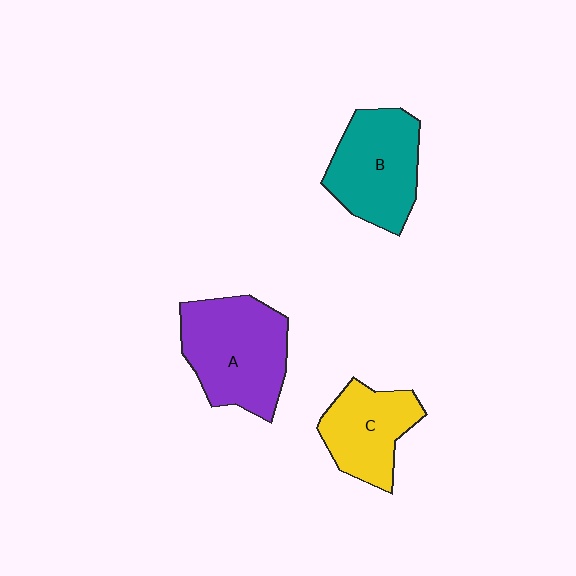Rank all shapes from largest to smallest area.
From largest to smallest: A (purple), B (teal), C (yellow).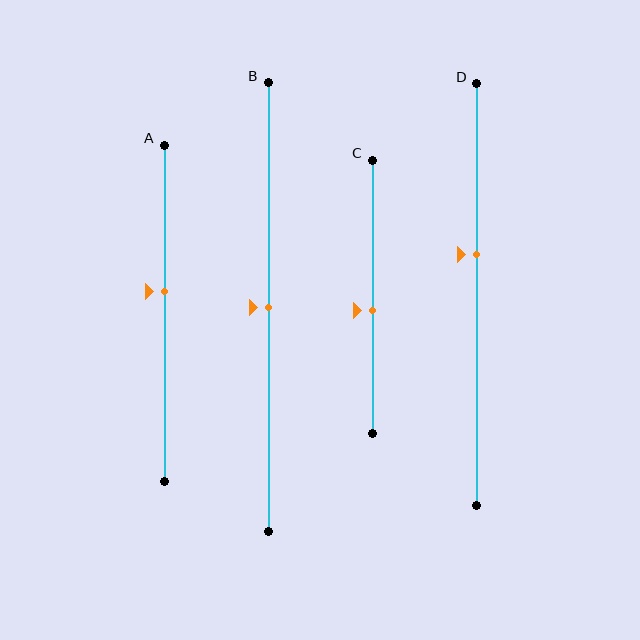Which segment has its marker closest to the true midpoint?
Segment B has its marker closest to the true midpoint.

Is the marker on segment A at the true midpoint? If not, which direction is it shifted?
No, the marker on segment A is shifted upward by about 7% of the segment length.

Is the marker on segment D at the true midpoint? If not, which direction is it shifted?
No, the marker on segment D is shifted upward by about 10% of the segment length.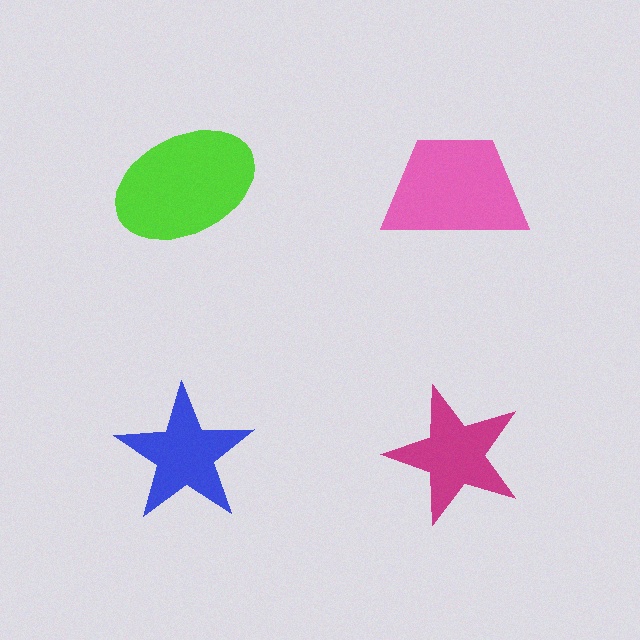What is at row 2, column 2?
A magenta star.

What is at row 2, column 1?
A blue star.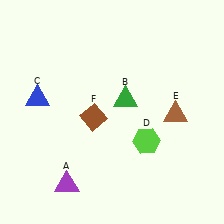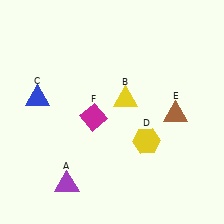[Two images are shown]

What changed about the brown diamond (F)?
In Image 1, F is brown. In Image 2, it changed to magenta.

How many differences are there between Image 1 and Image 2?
There are 3 differences between the two images.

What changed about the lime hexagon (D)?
In Image 1, D is lime. In Image 2, it changed to yellow.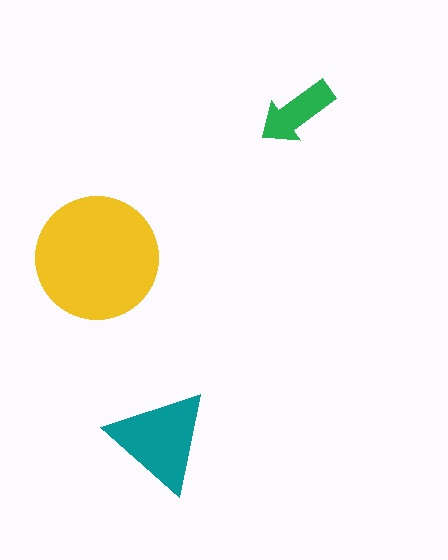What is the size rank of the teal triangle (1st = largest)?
2nd.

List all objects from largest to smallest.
The yellow circle, the teal triangle, the green arrow.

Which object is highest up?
The green arrow is topmost.